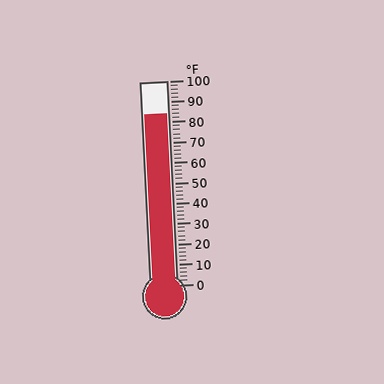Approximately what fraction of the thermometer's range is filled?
The thermometer is filled to approximately 85% of its range.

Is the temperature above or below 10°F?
The temperature is above 10°F.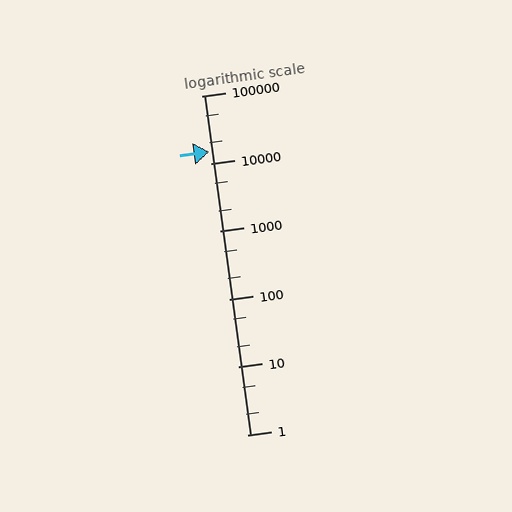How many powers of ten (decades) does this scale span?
The scale spans 5 decades, from 1 to 100000.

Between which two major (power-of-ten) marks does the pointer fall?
The pointer is between 10000 and 100000.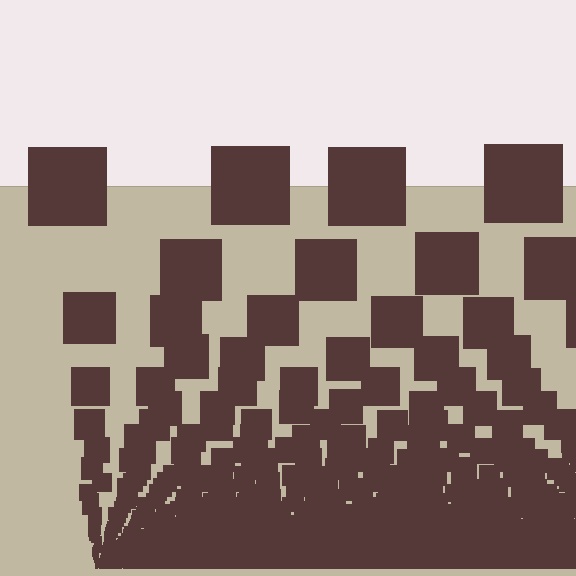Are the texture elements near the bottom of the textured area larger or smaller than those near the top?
Smaller. The gradient is inverted — elements near the bottom are smaller and denser.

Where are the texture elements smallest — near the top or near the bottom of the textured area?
Near the bottom.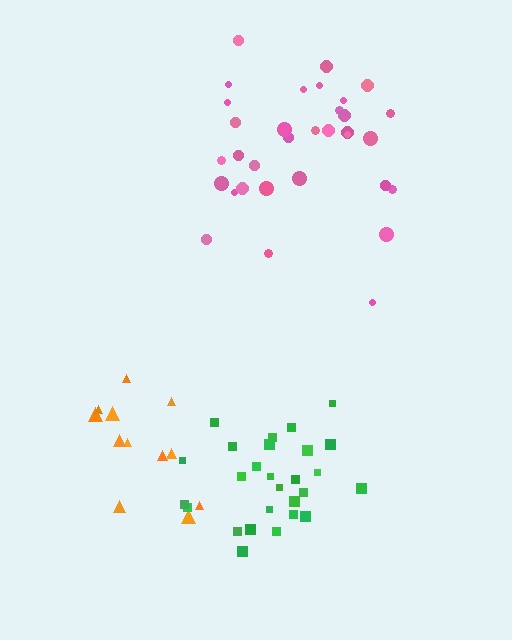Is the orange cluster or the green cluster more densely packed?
Green.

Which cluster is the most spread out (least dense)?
Orange.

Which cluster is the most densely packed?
Green.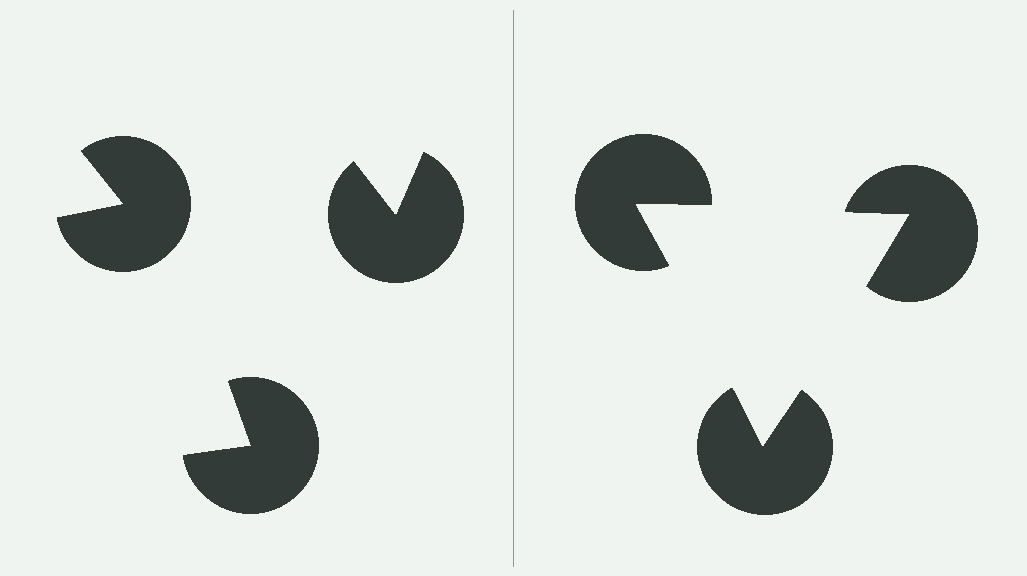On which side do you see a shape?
An illusory triangle appears on the right side. On the left side the wedge cuts are rotated, so no coherent shape forms.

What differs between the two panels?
The pac-man discs are positioned identically on both sides; only the wedge orientations differ. On the right they align to a triangle; on the left they are misaligned.